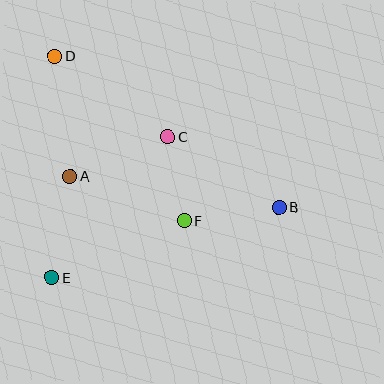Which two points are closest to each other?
Points C and F are closest to each other.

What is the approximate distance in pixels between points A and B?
The distance between A and B is approximately 211 pixels.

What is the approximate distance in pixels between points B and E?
The distance between B and E is approximately 238 pixels.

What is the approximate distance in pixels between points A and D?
The distance between A and D is approximately 121 pixels.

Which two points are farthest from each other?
Points B and D are farthest from each other.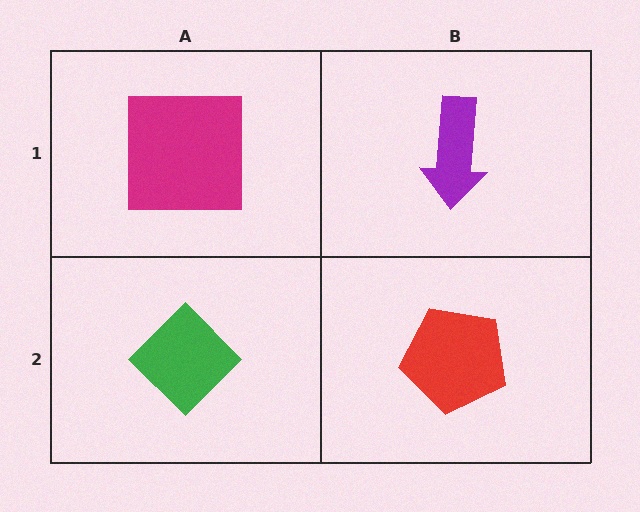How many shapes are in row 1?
2 shapes.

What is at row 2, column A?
A green diamond.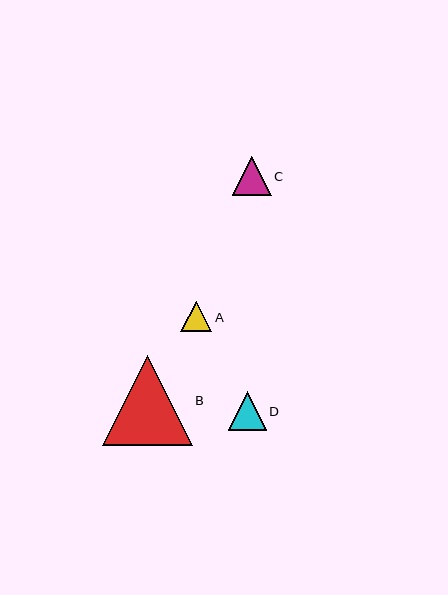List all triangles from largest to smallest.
From largest to smallest: B, C, D, A.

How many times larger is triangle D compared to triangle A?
Triangle D is approximately 1.2 times the size of triangle A.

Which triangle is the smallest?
Triangle A is the smallest with a size of approximately 31 pixels.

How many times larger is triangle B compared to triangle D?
Triangle B is approximately 2.3 times the size of triangle D.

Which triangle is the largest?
Triangle B is the largest with a size of approximately 90 pixels.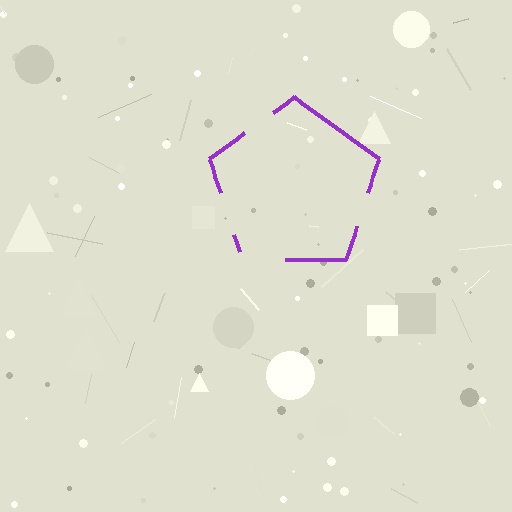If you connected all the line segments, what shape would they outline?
They would outline a pentagon.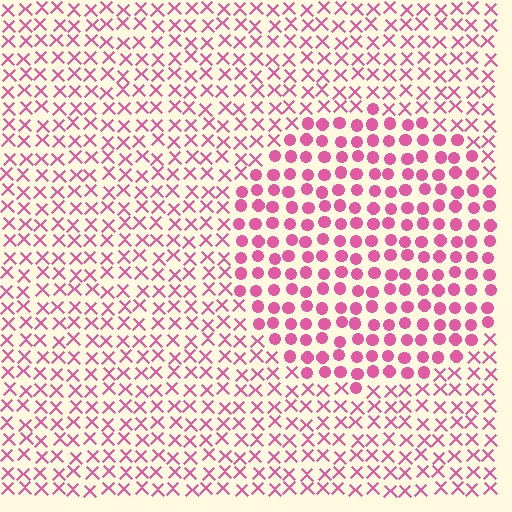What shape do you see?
I see a circle.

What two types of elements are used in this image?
The image uses circles inside the circle region and X marks outside it.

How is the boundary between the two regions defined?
The boundary is defined by a change in element shape: circles inside vs. X marks outside. All elements share the same color and spacing.